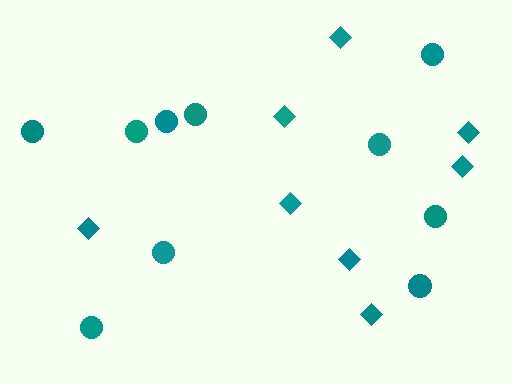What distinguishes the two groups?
There are 2 groups: one group of diamonds (8) and one group of circles (10).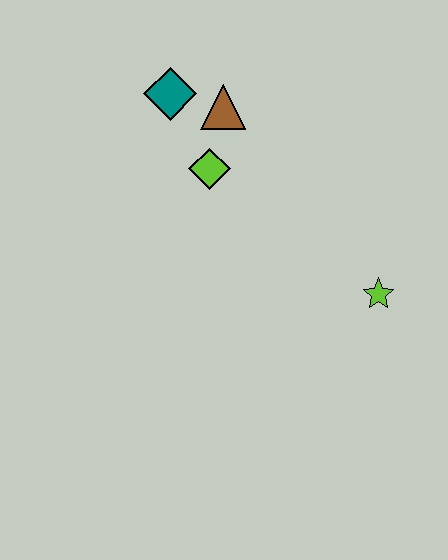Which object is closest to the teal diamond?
The brown triangle is closest to the teal diamond.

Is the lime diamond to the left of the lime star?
Yes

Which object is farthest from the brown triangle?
The lime star is farthest from the brown triangle.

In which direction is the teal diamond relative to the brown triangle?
The teal diamond is to the left of the brown triangle.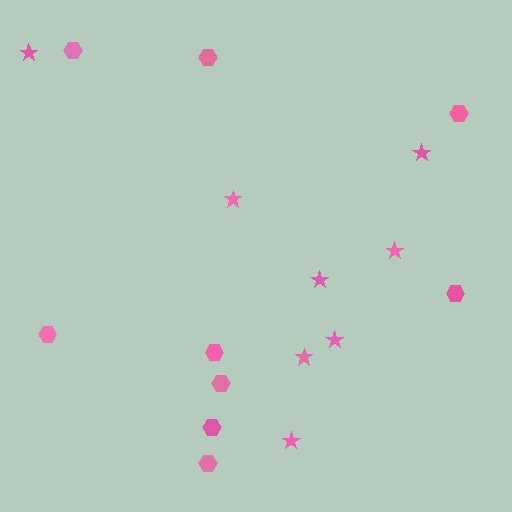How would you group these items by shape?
There are 2 groups: one group of stars (8) and one group of hexagons (9).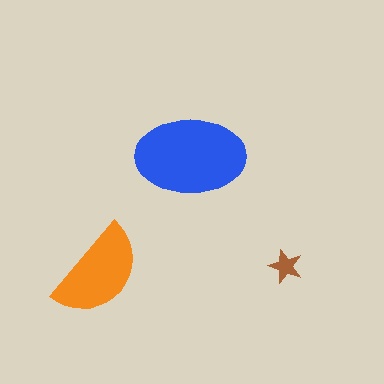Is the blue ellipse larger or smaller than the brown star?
Larger.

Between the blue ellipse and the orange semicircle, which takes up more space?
The blue ellipse.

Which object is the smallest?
The brown star.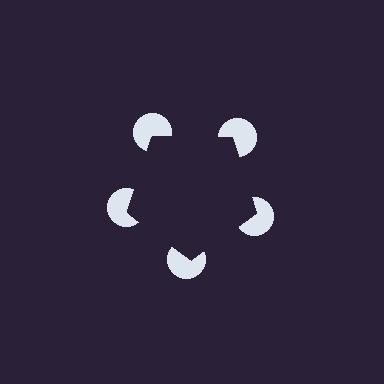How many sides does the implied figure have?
5 sides.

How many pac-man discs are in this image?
There are 5 — one at each vertex of the illusory pentagon.